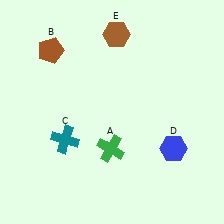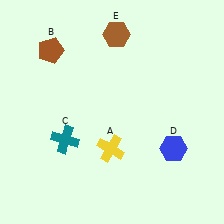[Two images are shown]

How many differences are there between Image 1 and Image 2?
There is 1 difference between the two images.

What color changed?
The cross (A) changed from green in Image 1 to yellow in Image 2.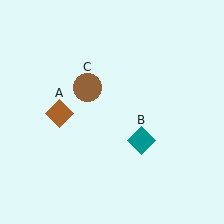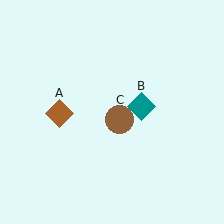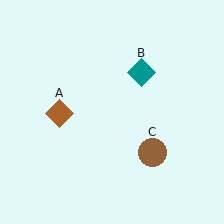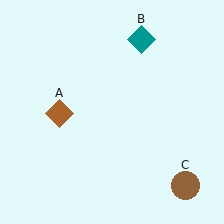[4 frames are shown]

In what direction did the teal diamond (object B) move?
The teal diamond (object B) moved up.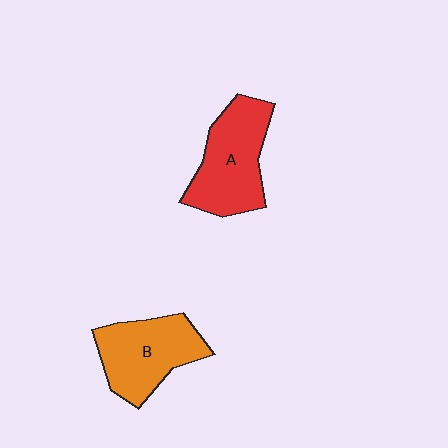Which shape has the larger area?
Shape A (red).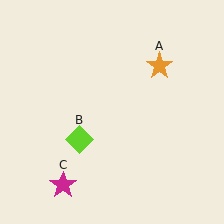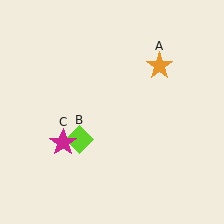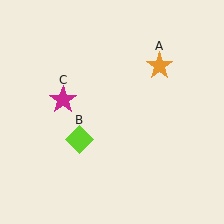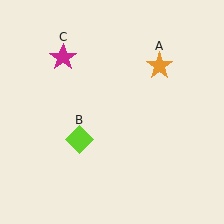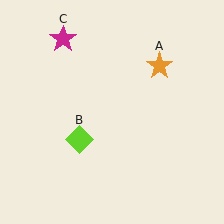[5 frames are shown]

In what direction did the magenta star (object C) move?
The magenta star (object C) moved up.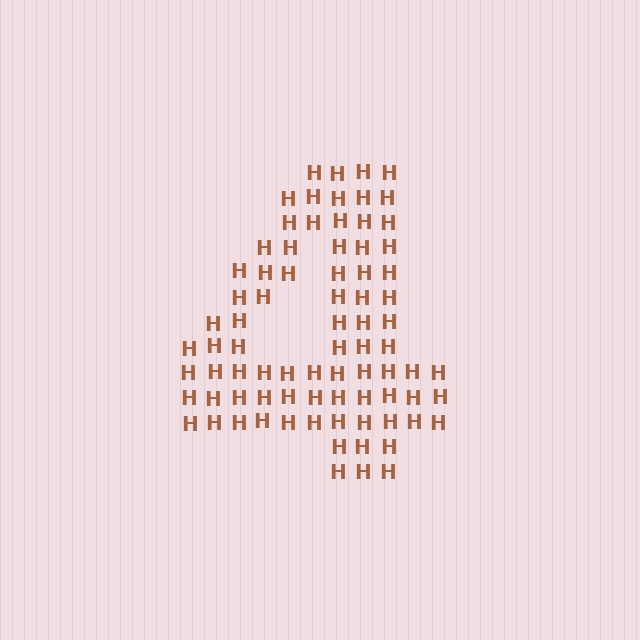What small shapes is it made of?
It is made of small letter H's.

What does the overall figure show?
The overall figure shows the digit 4.